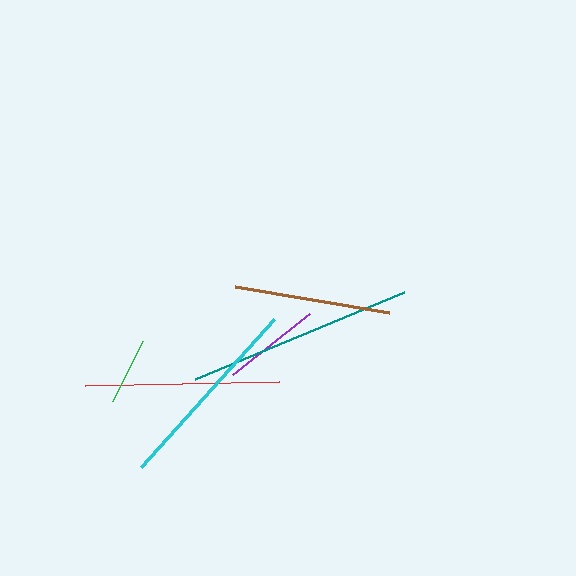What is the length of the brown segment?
The brown segment is approximately 156 pixels long.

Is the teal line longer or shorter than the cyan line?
The teal line is longer than the cyan line.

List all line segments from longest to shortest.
From longest to shortest: teal, cyan, red, brown, purple, green.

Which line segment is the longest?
The teal line is the longest at approximately 226 pixels.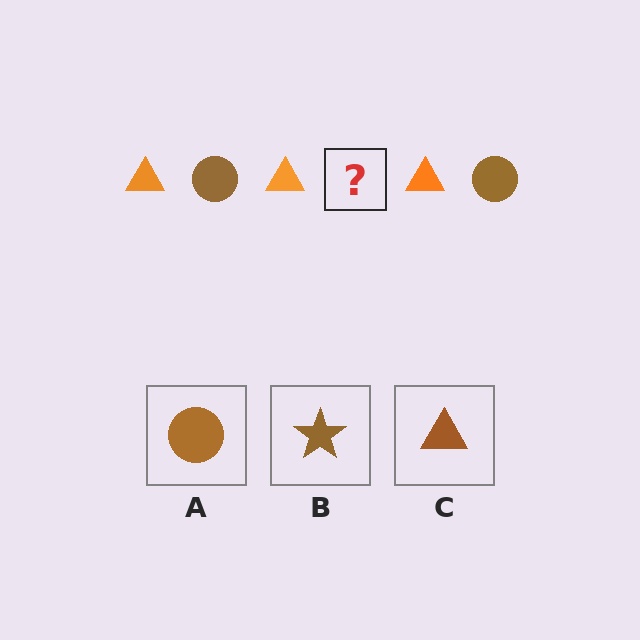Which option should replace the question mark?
Option A.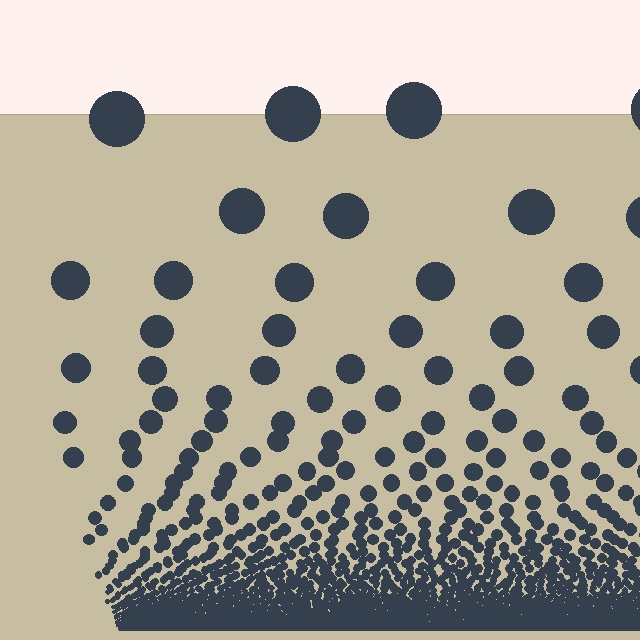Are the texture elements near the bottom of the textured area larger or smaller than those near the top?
Smaller. The gradient is inverted — elements near the bottom are smaller and denser.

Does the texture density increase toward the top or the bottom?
Density increases toward the bottom.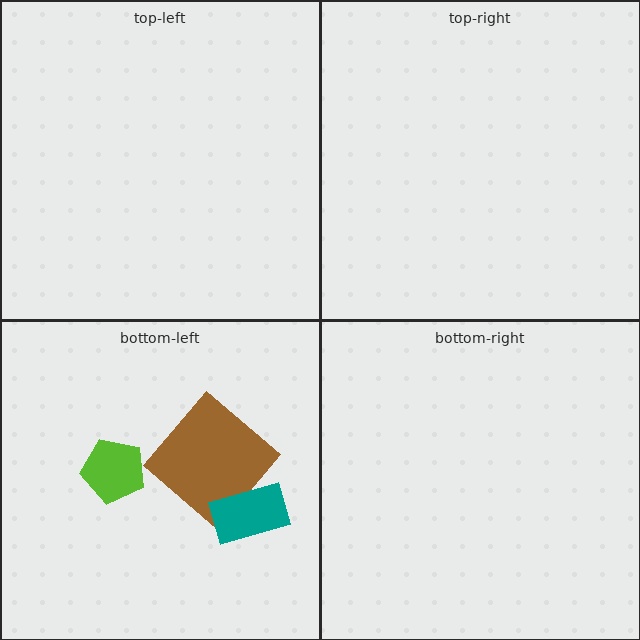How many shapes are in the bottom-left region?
3.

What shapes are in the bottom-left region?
The brown diamond, the lime pentagon, the teal rectangle.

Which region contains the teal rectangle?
The bottom-left region.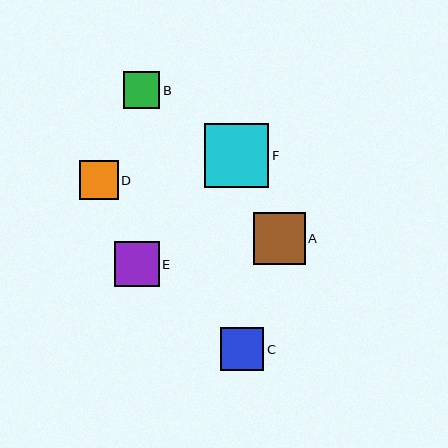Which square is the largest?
Square F is the largest with a size of approximately 64 pixels.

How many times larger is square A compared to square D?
Square A is approximately 1.3 times the size of square D.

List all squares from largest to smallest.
From largest to smallest: F, A, E, C, D, B.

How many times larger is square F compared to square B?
Square F is approximately 1.7 times the size of square B.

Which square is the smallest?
Square B is the smallest with a size of approximately 37 pixels.